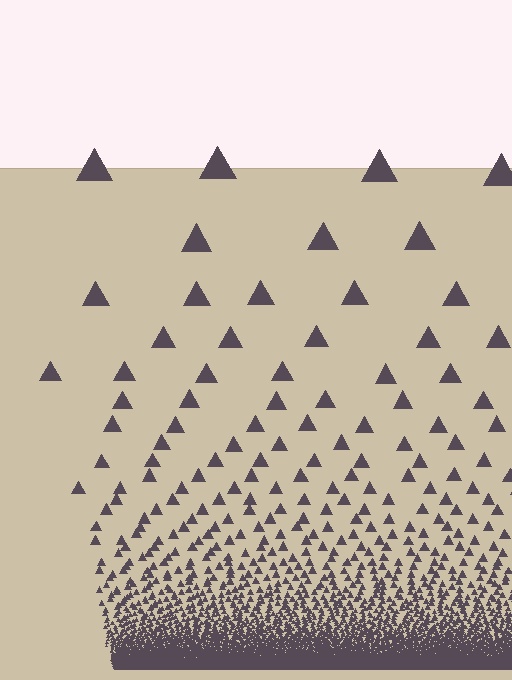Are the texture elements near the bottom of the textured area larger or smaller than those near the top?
Smaller. The gradient is inverted — elements near the bottom are smaller and denser.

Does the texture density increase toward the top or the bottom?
Density increases toward the bottom.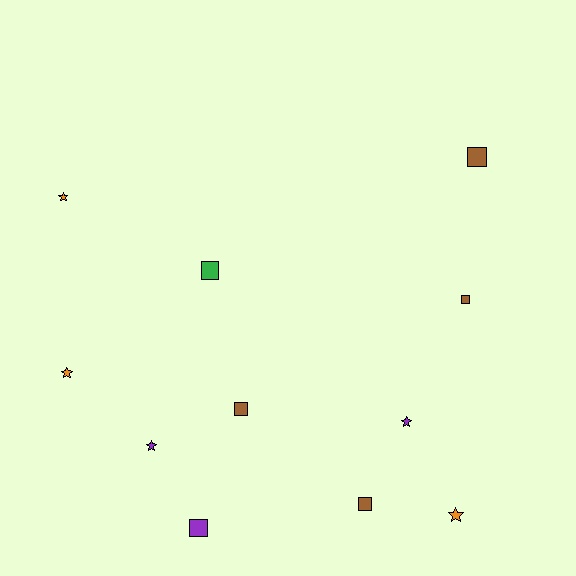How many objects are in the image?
There are 11 objects.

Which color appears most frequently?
Brown, with 4 objects.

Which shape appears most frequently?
Square, with 6 objects.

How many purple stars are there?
There are 2 purple stars.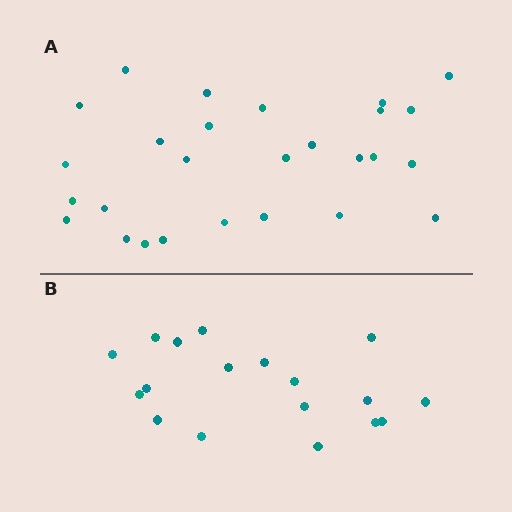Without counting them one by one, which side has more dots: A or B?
Region A (the top region) has more dots.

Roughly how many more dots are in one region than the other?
Region A has roughly 8 or so more dots than region B.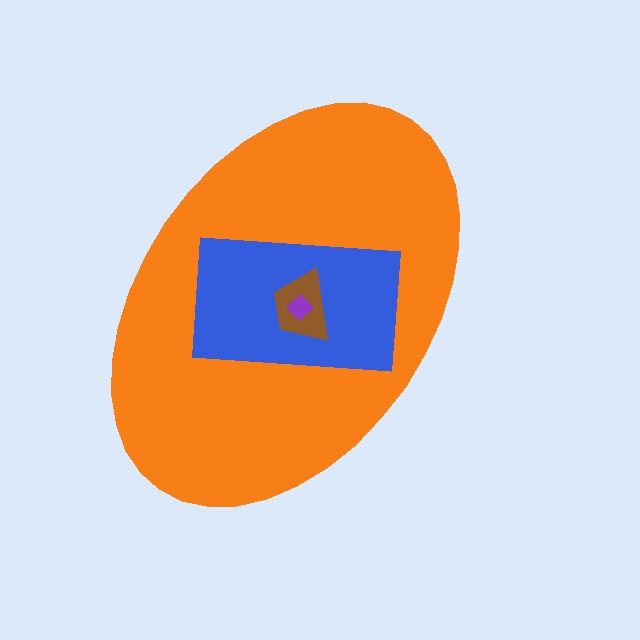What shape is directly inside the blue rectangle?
The brown trapezoid.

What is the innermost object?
The purple diamond.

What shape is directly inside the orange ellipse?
The blue rectangle.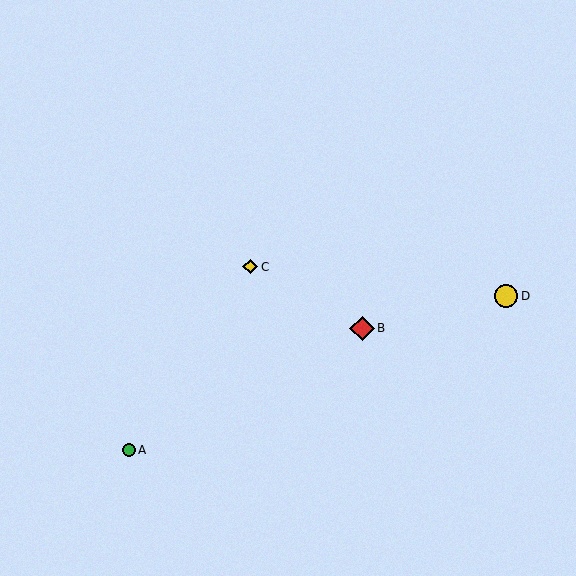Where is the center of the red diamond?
The center of the red diamond is at (362, 328).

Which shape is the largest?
The red diamond (labeled B) is the largest.